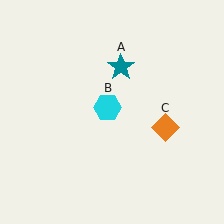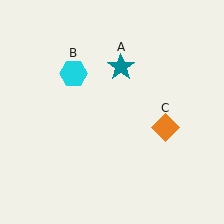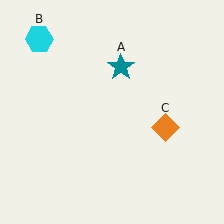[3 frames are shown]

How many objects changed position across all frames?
1 object changed position: cyan hexagon (object B).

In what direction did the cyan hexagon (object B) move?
The cyan hexagon (object B) moved up and to the left.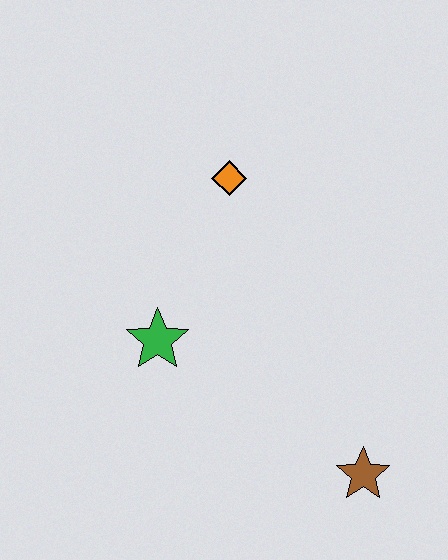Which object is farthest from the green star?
The brown star is farthest from the green star.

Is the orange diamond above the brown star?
Yes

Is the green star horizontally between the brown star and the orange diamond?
No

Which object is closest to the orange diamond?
The green star is closest to the orange diamond.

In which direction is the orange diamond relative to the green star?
The orange diamond is above the green star.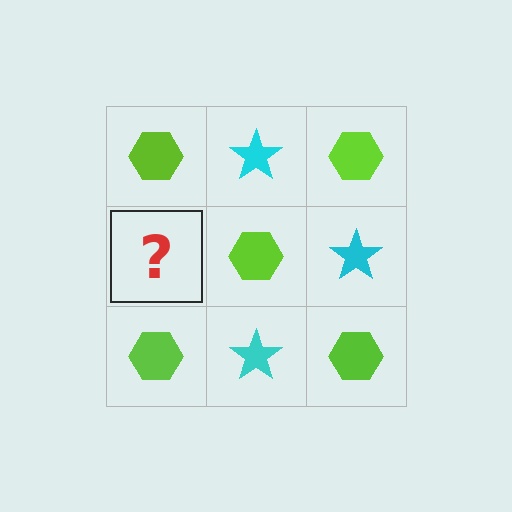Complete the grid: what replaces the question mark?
The question mark should be replaced with a cyan star.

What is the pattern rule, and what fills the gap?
The rule is that it alternates lime hexagon and cyan star in a checkerboard pattern. The gap should be filled with a cyan star.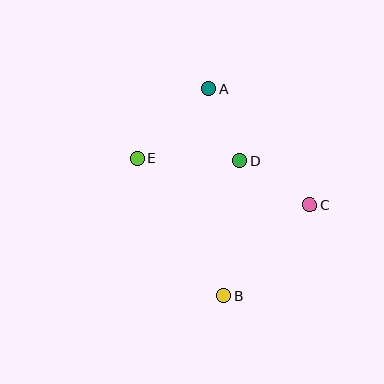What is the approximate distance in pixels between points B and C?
The distance between B and C is approximately 125 pixels.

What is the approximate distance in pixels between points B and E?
The distance between B and E is approximately 162 pixels.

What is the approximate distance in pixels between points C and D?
The distance between C and D is approximately 83 pixels.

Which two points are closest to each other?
Points A and D are closest to each other.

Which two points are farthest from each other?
Points A and B are farthest from each other.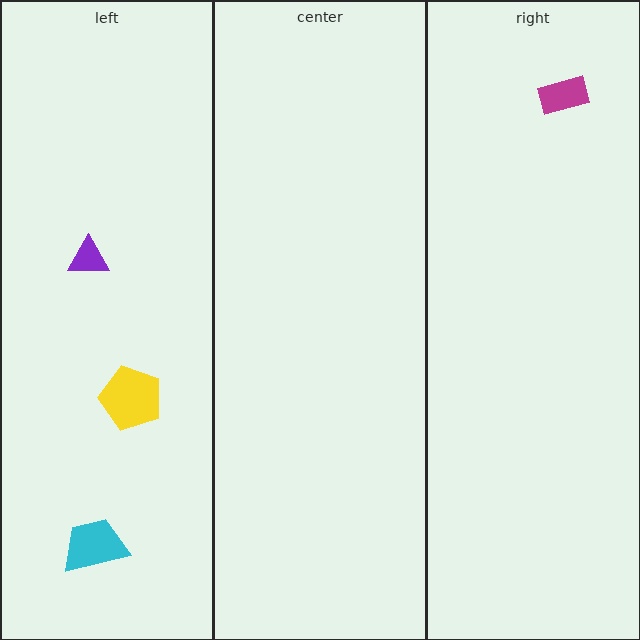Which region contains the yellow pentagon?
The left region.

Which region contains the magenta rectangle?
The right region.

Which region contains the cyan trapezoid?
The left region.